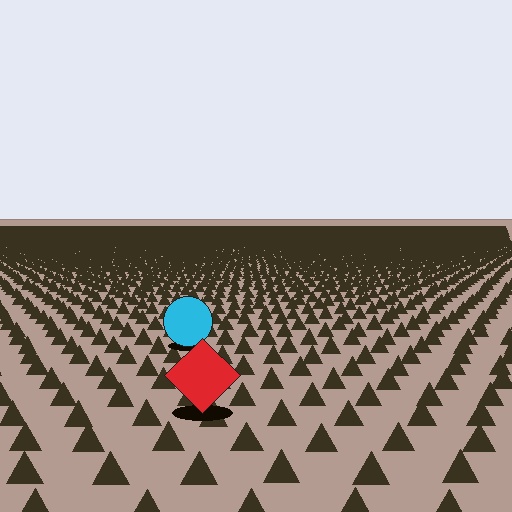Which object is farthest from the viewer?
The cyan circle is farthest from the viewer. It appears smaller and the ground texture around it is denser.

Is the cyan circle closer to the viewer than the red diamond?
No. The red diamond is closer — you can tell from the texture gradient: the ground texture is coarser near it.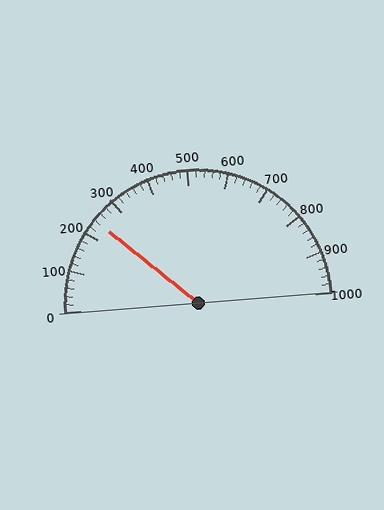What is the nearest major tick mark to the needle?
The nearest major tick mark is 200.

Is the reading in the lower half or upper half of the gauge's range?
The reading is in the lower half of the range (0 to 1000).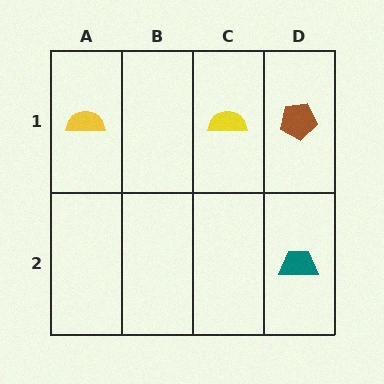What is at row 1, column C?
A yellow semicircle.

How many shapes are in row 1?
3 shapes.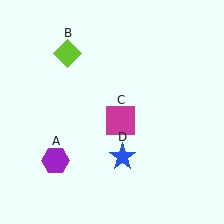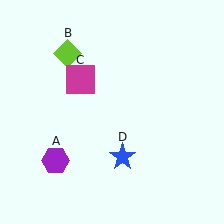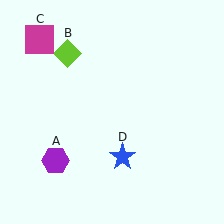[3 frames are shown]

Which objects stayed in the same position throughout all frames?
Purple hexagon (object A) and lime diamond (object B) and blue star (object D) remained stationary.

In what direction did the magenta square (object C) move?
The magenta square (object C) moved up and to the left.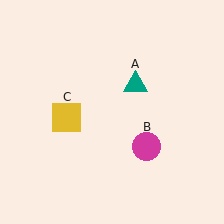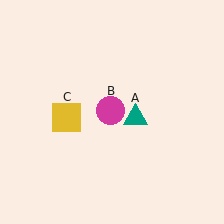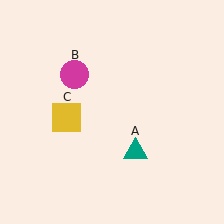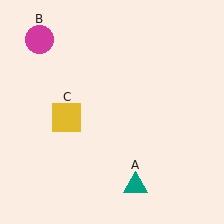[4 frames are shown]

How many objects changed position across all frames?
2 objects changed position: teal triangle (object A), magenta circle (object B).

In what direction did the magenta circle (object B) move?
The magenta circle (object B) moved up and to the left.